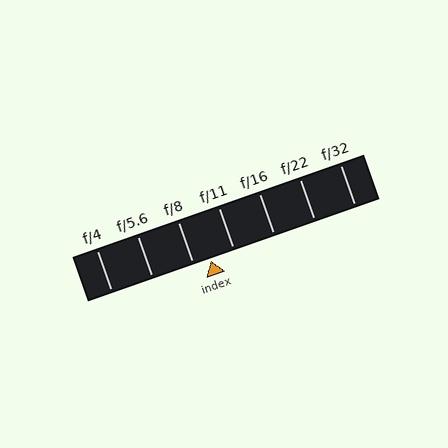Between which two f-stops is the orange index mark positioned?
The index mark is between f/8 and f/11.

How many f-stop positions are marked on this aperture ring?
There are 7 f-stop positions marked.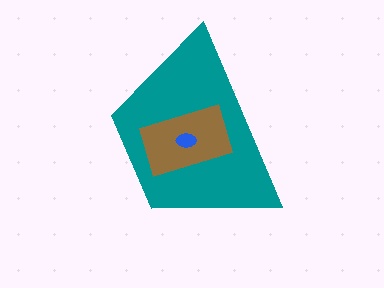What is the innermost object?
The blue ellipse.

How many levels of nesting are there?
3.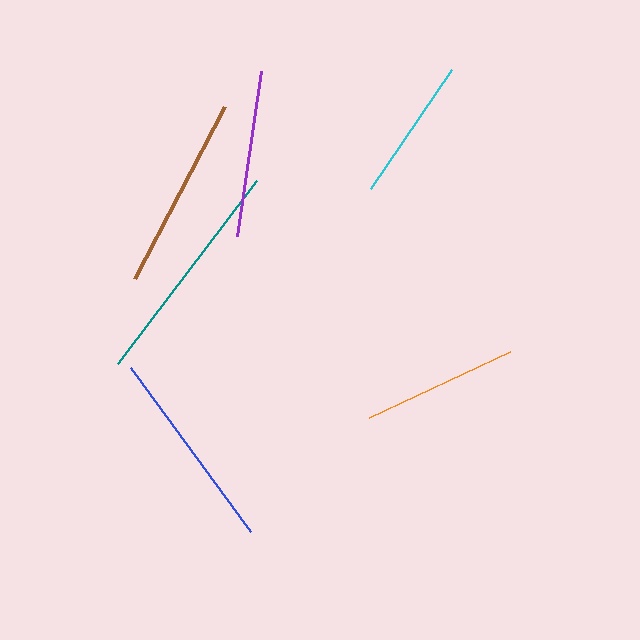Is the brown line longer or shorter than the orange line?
The brown line is longer than the orange line.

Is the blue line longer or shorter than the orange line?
The blue line is longer than the orange line.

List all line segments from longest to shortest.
From longest to shortest: teal, blue, brown, purple, orange, cyan.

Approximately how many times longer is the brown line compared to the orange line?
The brown line is approximately 1.2 times the length of the orange line.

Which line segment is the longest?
The teal line is the longest at approximately 229 pixels.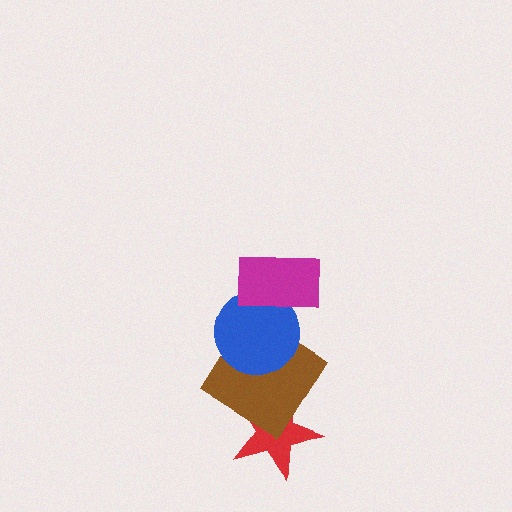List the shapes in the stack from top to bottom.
From top to bottom: the magenta rectangle, the blue circle, the brown diamond, the red star.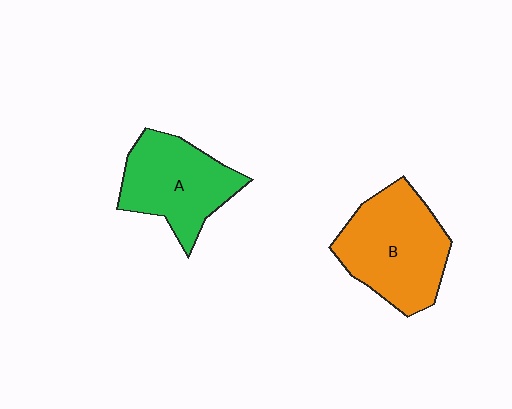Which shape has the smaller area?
Shape A (green).